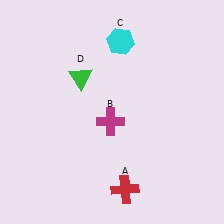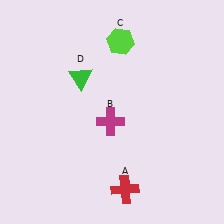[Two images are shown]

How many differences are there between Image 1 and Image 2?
There is 1 difference between the two images.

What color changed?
The hexagon (C) changed from cyan in Image 1 to lime in Image 2.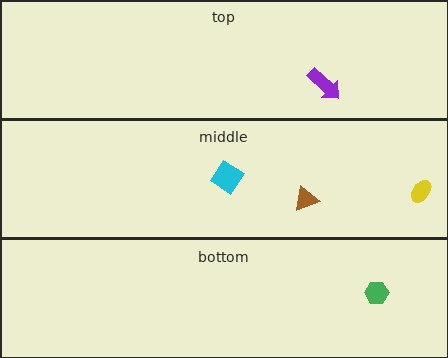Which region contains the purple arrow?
The top region.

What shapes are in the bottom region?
The green hexagon.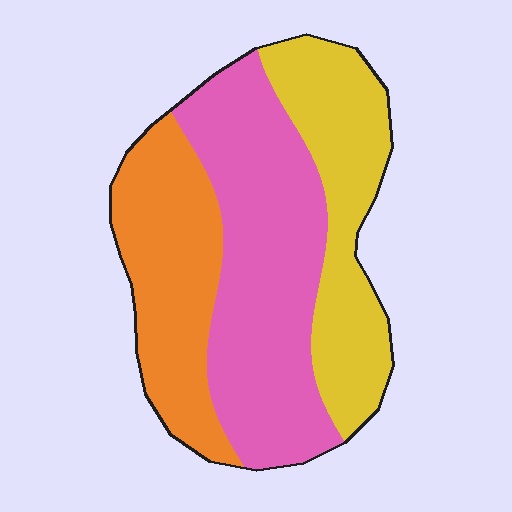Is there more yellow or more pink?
Pink.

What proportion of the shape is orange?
Orange takes up between a quarter and a half of the shape.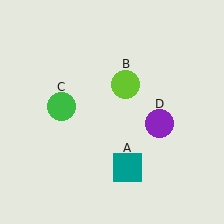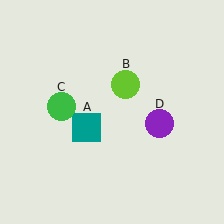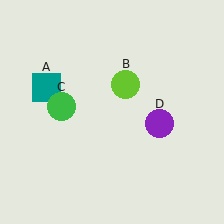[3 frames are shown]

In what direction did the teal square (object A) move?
The teal square (object A) moved up and to the left.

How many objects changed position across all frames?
1 object changed position: teal square (object A).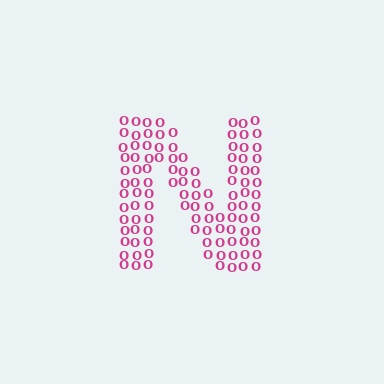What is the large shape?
The large shape is the letter N.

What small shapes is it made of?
It is made of small letter O's.